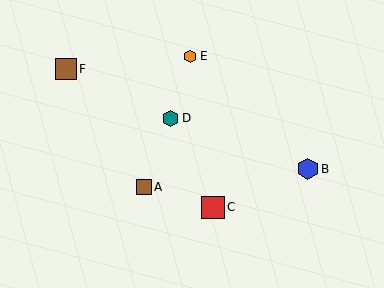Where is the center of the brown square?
The center of the brown square is at (144, 187).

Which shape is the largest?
The red square (labeled C) is the largest.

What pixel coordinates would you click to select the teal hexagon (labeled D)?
Click at (171, 118) to select the teal hexagon D.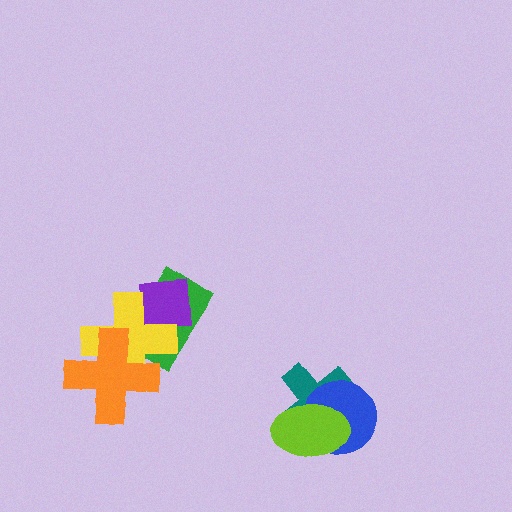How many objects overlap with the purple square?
2 objects overlap with the purple square.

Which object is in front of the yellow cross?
The orange cross is in front of the yellow cross.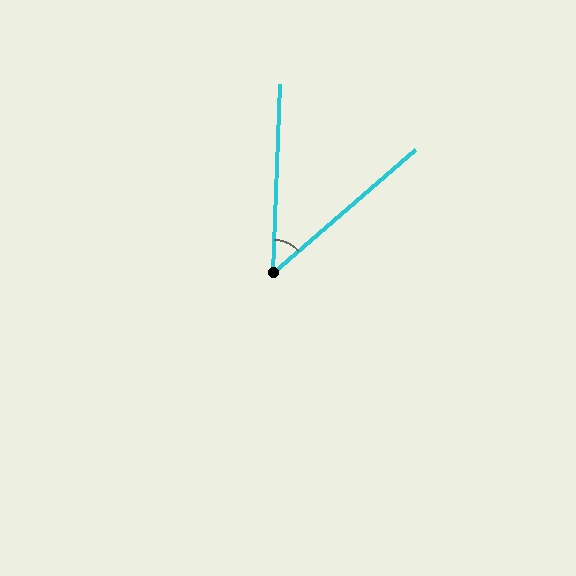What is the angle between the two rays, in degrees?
Approximately 47 degrees.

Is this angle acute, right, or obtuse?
It is acute.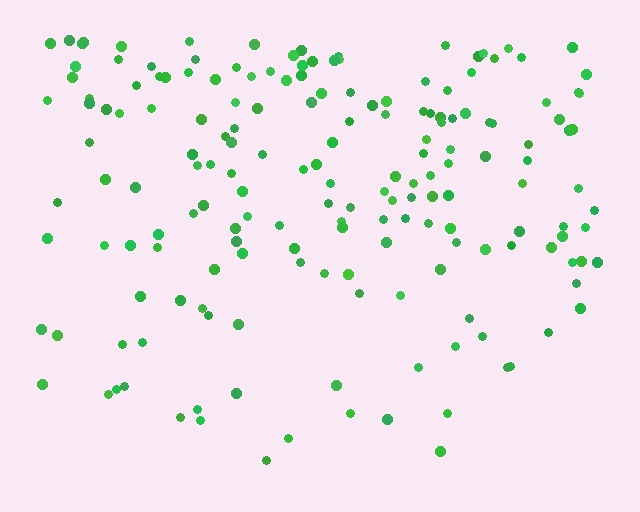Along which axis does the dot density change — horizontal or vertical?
Vertical.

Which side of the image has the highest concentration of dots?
The top.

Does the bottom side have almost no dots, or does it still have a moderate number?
Still a moderate number, just noticeably fewer than the top.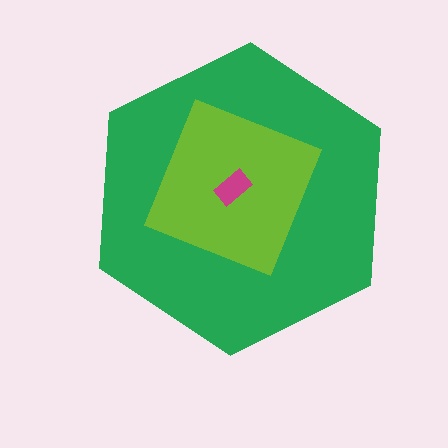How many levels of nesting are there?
3.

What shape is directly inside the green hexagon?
The lime square.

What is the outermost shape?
The green hexagon.